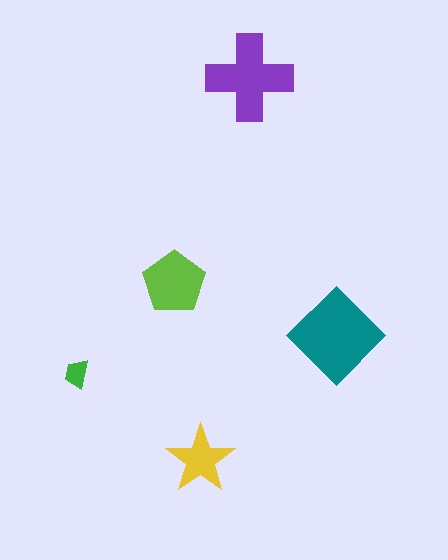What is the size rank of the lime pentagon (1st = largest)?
3rd.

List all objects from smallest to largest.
The green trapezoid, the yellow star, the lime pentagon, the purple cross, the teal diamond.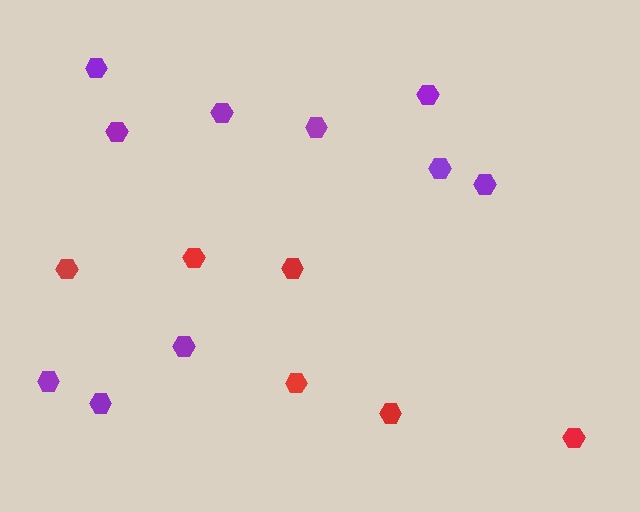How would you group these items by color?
There are 2 groups: one group of purple hexagons (10) and one group of red hexagons (6).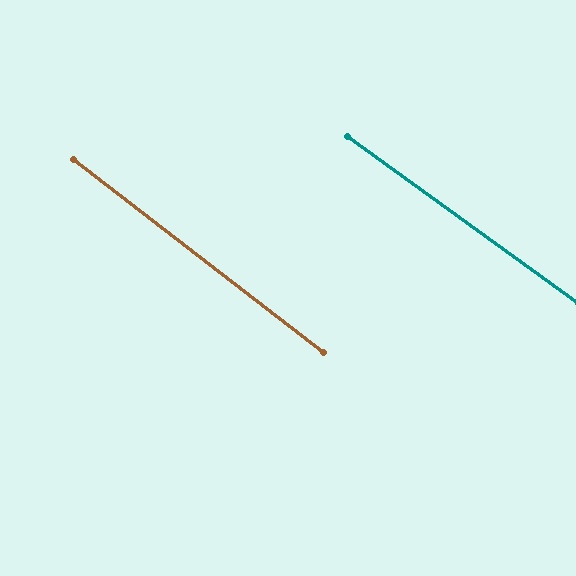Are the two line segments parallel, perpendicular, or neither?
Parallel — their directions differ by only 1.7°.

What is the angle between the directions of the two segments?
Approximately 2 degrees.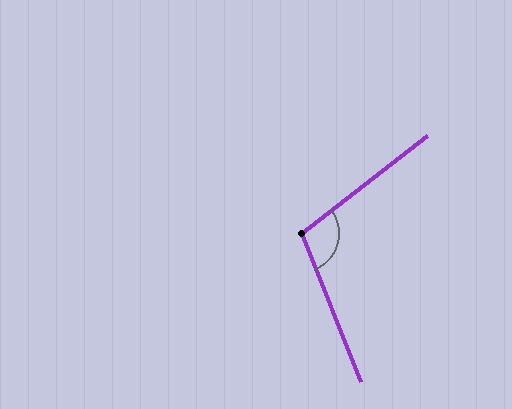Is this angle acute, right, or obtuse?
It is obtuse.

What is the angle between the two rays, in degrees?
Approximately 106 degrees.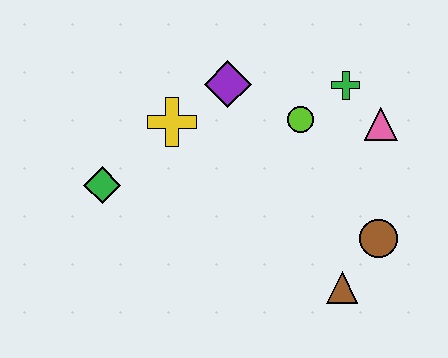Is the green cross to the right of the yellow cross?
Yes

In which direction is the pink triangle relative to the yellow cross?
The pink triangle is to the right of the yellow cross.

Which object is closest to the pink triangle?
The green cross is closest to the pink triangle.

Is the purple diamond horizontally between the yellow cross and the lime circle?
Yes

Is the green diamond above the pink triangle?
No